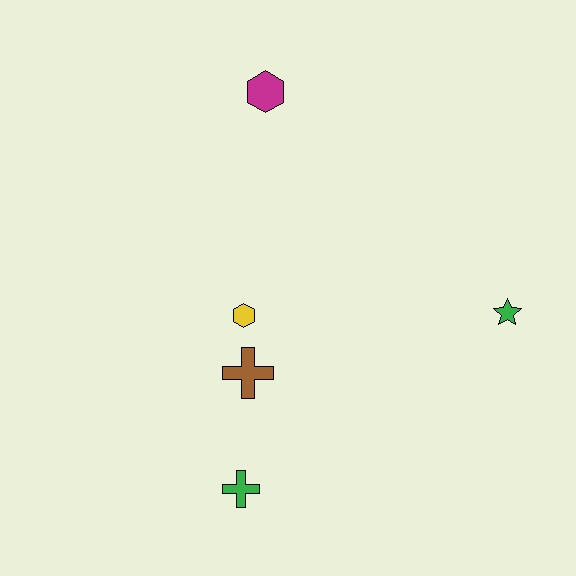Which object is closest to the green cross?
The brown cross is closest to the green cross.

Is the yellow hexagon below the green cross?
No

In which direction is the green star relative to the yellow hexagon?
The green star is to the right of the yellow hexagon.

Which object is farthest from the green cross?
The magenta hexagon is farthest from the green cross.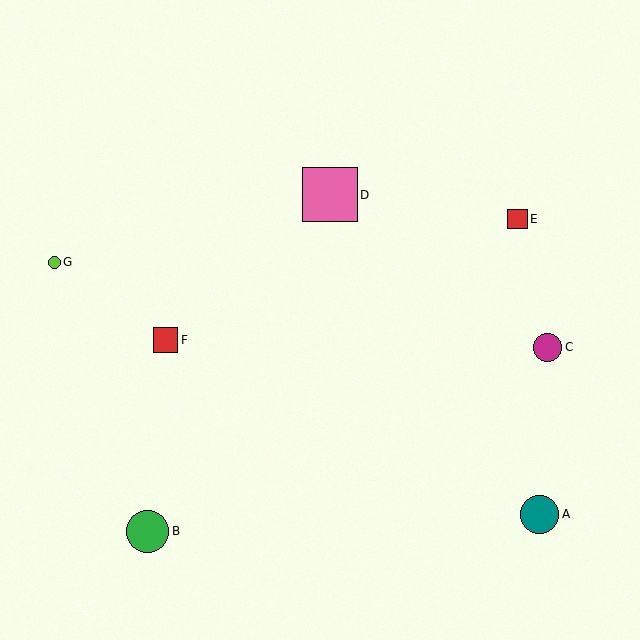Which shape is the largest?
The pink square (labeled D) is the largest.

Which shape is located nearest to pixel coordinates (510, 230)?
The red square (labeled E) at (517, 219) is nearest to that location.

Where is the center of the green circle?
The center of the green circle is at (147, 531).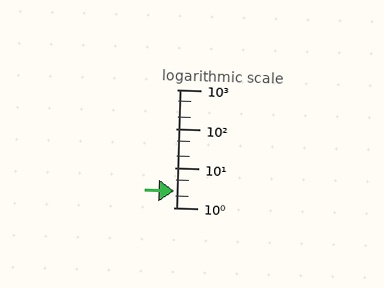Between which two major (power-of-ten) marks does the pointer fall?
The pointer is between 1 and 10.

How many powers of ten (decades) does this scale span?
The scale spans 3 decades, from 1 to 1000.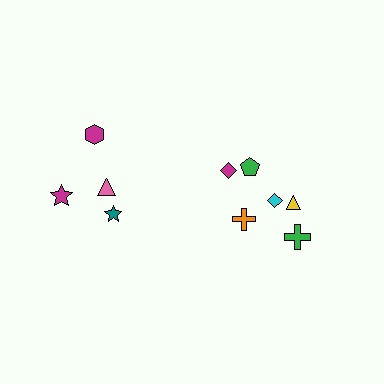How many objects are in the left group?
There are 4 objects.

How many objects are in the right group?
There are 6 objects.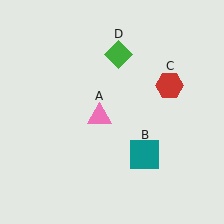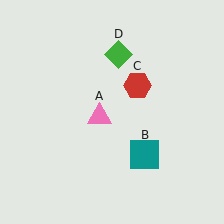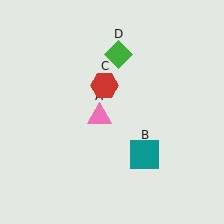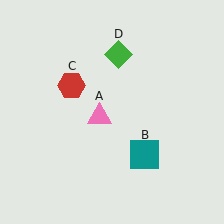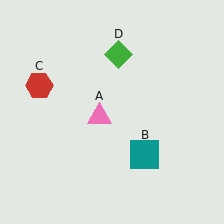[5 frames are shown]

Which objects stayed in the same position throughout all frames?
Pink triangle (object A) and teal square (object B) and green diamond (object D) remained stationary.